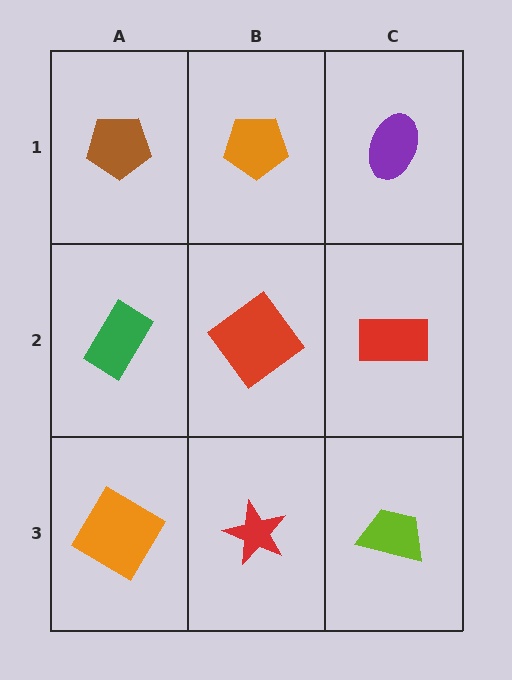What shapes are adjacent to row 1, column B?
A red diamond (row 2, column B), a brown pentagon (row 1, column A), a purple ellipse (row 1, column C).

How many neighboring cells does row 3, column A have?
2.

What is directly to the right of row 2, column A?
A red diamond.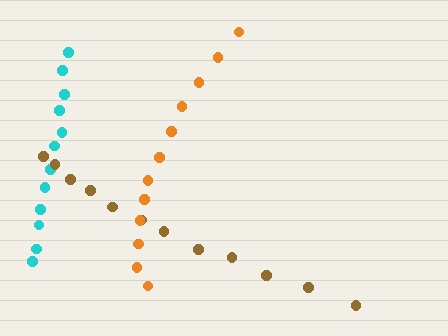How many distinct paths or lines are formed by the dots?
There are 3 distinct paths.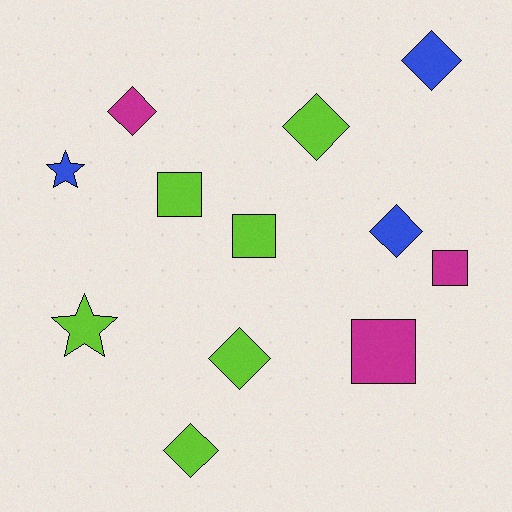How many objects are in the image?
There are 12 objects.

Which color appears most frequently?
Lime, with 6 objects.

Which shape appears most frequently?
Diamond, with 6 objects.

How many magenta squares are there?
There are 2 magenta squares.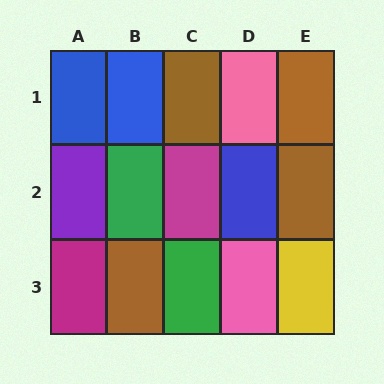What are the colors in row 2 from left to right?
Purple, green, magenta, blue, brown.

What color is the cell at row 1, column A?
Blue.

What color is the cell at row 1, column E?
Brown.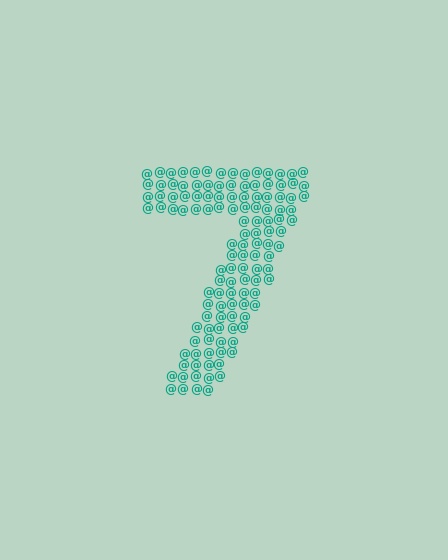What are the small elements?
The small elements are at signs.